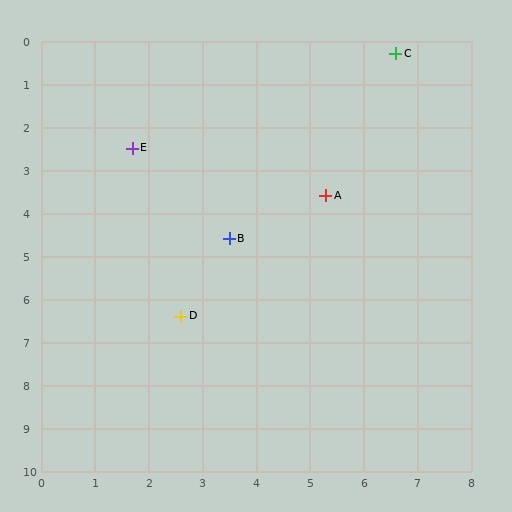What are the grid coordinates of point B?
Point B is at approximately (3.5, 4.6).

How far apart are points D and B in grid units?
Points D and B are about 2.0 grid units apart.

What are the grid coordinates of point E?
Point E is at approximately (1.7, 2.5).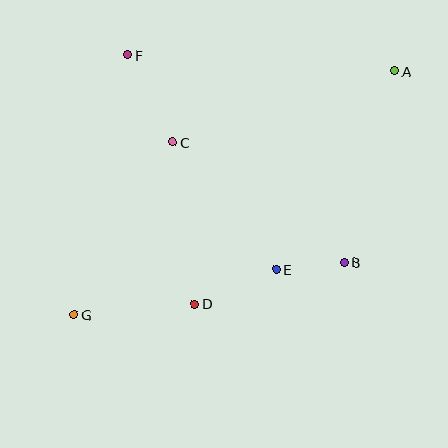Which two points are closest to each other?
Points B and E are closest to each other.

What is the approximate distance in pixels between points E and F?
The distance between E and F is approximately 261 pixels.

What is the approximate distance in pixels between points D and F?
The distance between D and F is approximately 258 pixels.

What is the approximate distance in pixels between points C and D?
The distance between C and D is approximately 163 pixels.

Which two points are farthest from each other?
Points A and G are farthest from each other.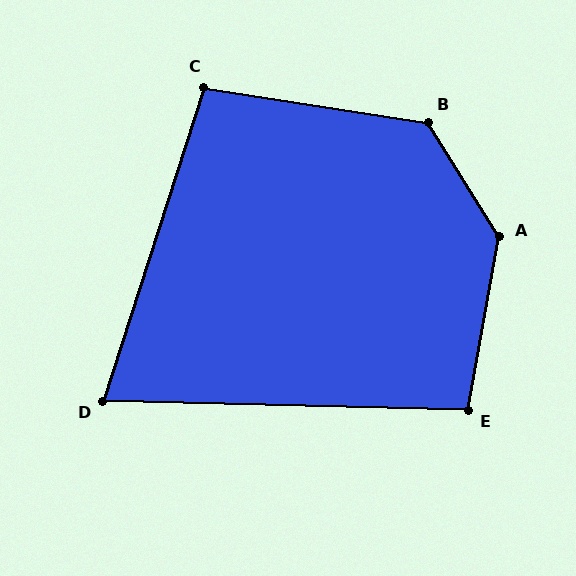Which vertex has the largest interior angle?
A, at approximately 138 degrees.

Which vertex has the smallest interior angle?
D, at approximately 73 degrees.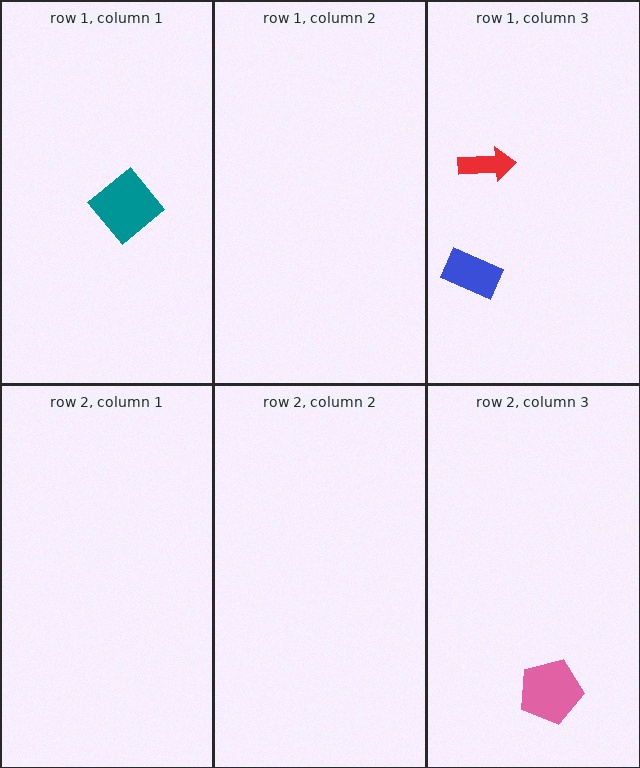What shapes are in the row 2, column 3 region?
The pink pentagon.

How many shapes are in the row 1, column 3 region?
2.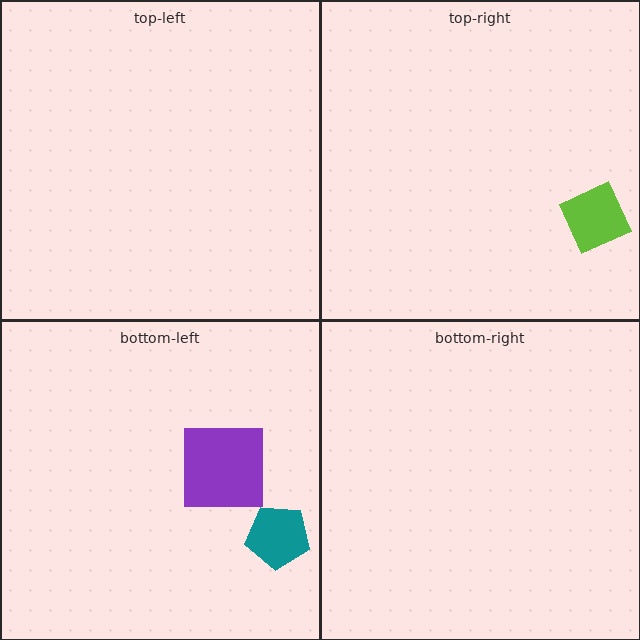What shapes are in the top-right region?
The lime diamond.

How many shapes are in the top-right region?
1.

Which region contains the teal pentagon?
The bottom-left region.